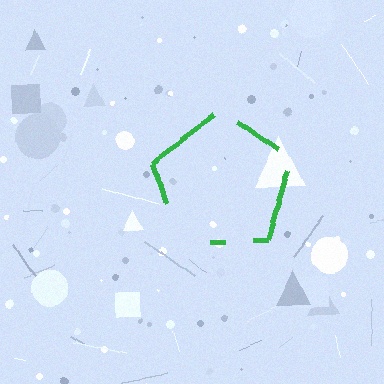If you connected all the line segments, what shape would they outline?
They would outline a pentagon.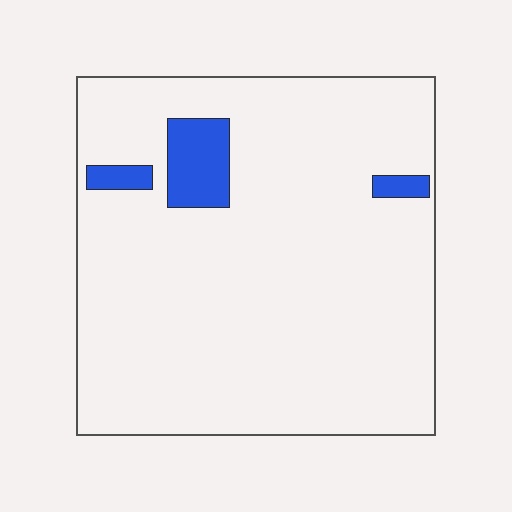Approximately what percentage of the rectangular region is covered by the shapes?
Approximately 5%.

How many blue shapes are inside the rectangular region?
3.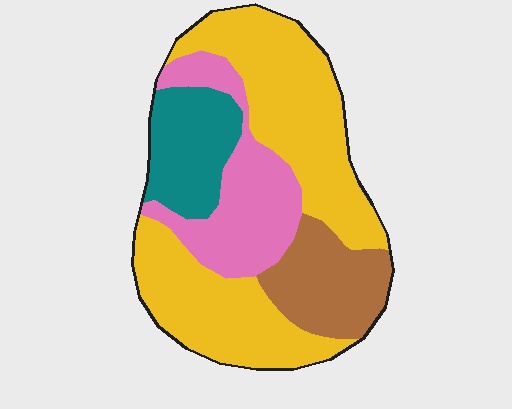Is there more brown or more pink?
Pink.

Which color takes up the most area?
Yellow, at roughly 50%.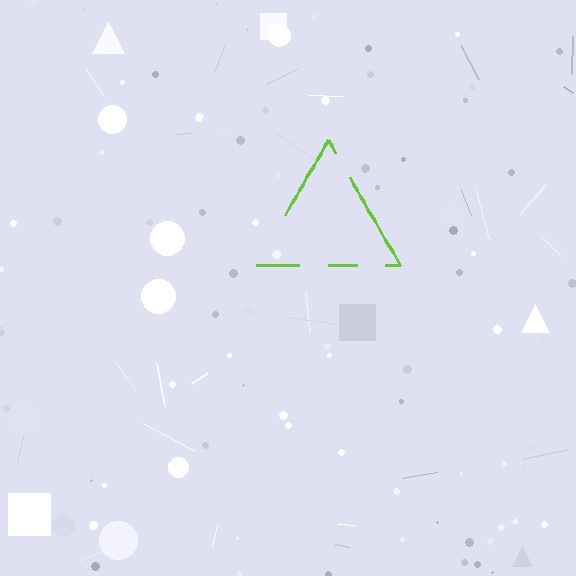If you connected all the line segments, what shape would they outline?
They would outline a triangle.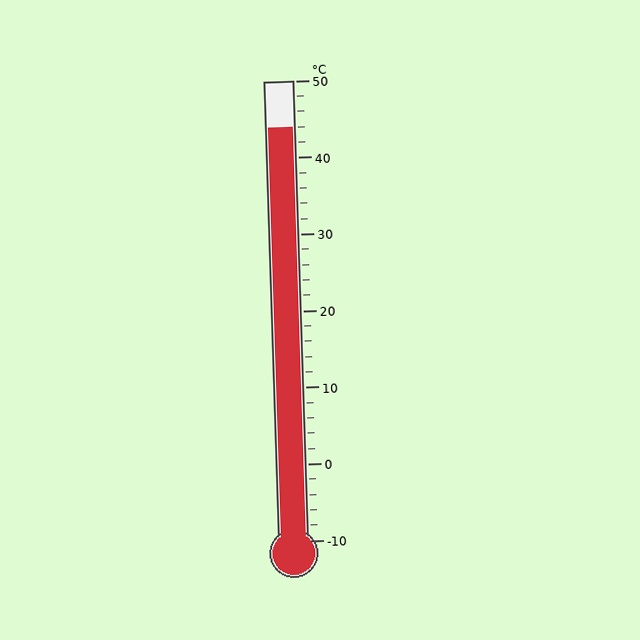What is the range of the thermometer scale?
The thermometer scale ranges from -10°C to 50°C.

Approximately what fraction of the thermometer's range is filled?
The thermometer is filled to approximately 90% of its range.